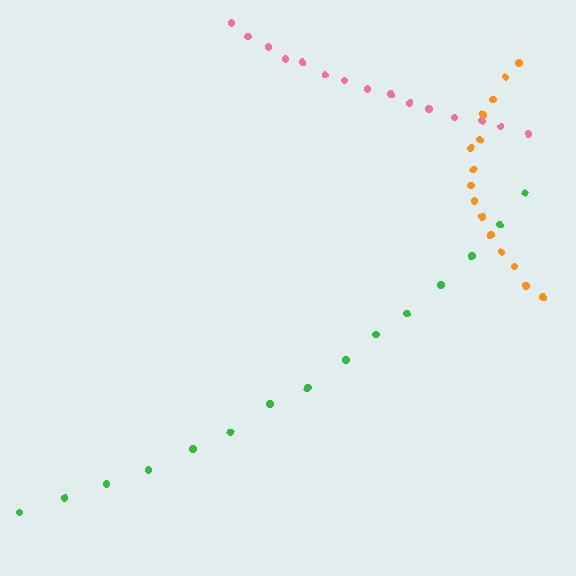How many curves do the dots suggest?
There are 3 distinct paths.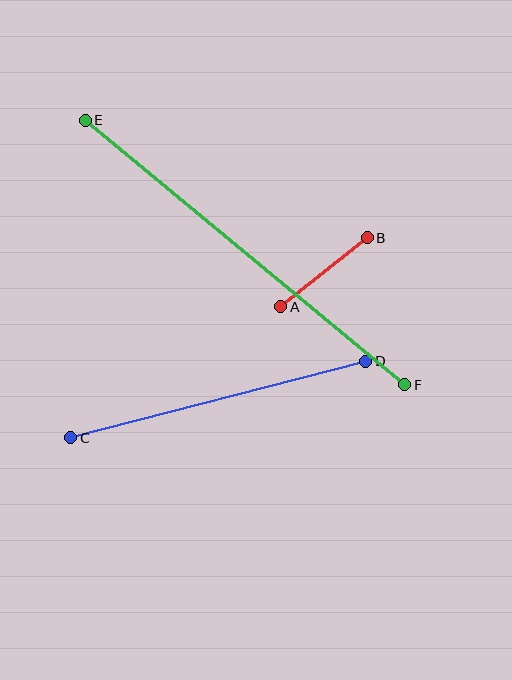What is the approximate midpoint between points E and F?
The midpoint is at approximately (245, 252) pixels.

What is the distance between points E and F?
The distance is approximately 415 pixels.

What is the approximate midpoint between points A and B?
The midpoint is at approximately (324, 272) pixels.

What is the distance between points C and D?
The distance is approximately 305 pixels.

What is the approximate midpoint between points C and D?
The midpoint is at approximately (218, 399) pixels.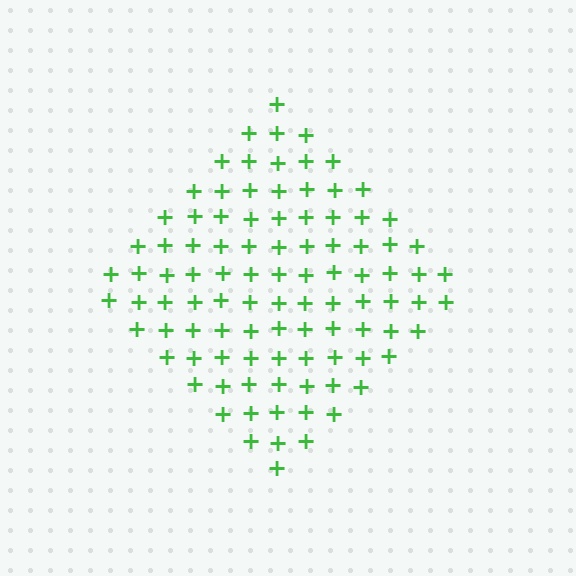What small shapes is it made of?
It is made of small plus signs.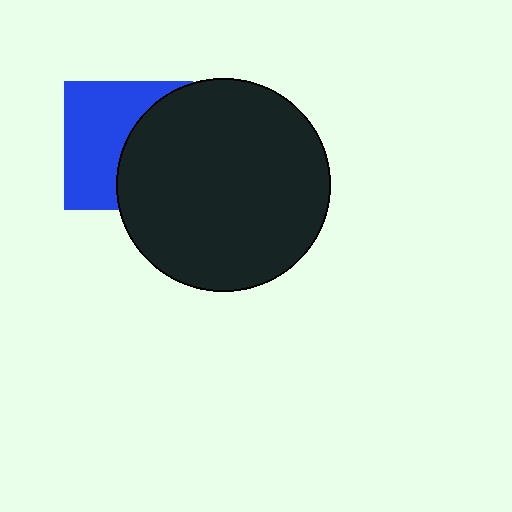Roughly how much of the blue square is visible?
About half of it is visible (roughly 54%).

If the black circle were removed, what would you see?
You would see the complete blue square.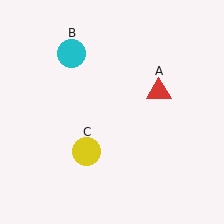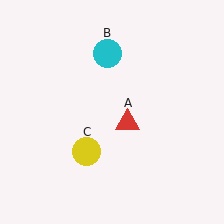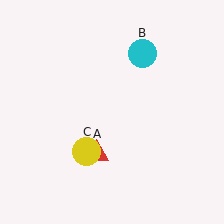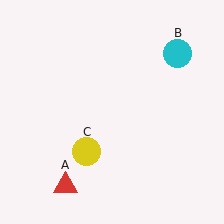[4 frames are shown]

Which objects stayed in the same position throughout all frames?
Yellow circle (object C) remained stationary.